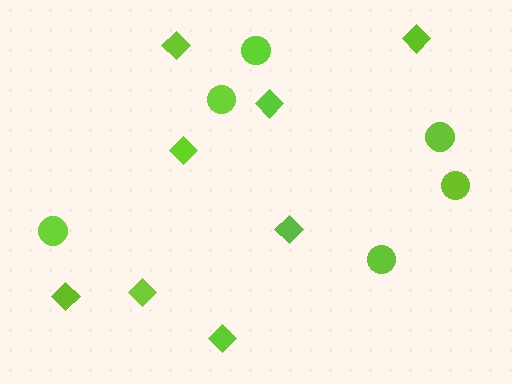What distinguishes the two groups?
There are 2 groups: one group of circles (6) and one group of diamonds (8).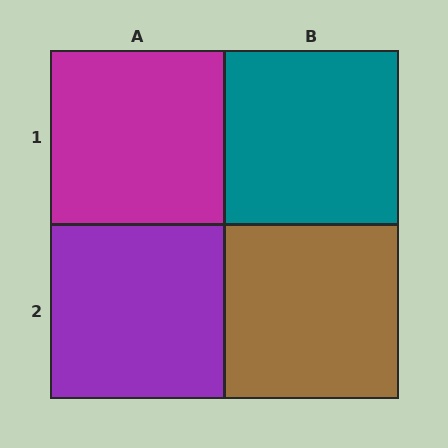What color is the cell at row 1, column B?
Teal.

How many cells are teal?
1 cell is teal.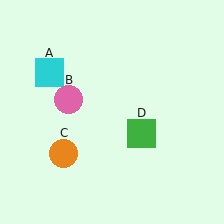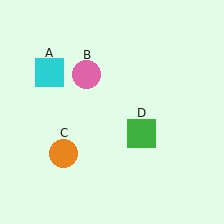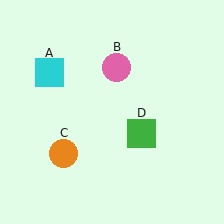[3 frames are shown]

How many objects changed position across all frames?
1 object changed position: pink circle (object B).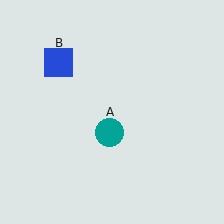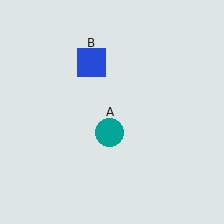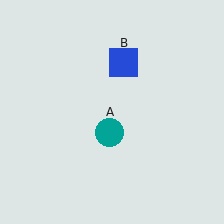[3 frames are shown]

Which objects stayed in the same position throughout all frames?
Teal circle (object A) remained stationary.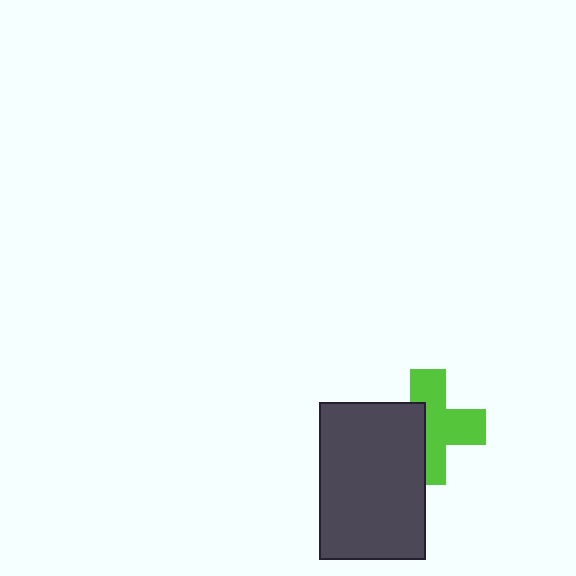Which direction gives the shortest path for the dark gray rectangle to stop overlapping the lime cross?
Moving left gives the shortest separation.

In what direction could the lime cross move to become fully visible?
The lime cross could move right. That would shift it out from behind the dark gray rectangle entirely.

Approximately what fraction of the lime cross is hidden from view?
Roughly 39% of the lime cross is hidden behind the dark gray rectangle.